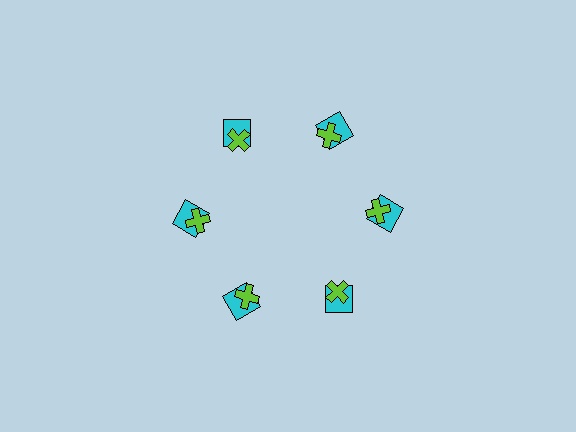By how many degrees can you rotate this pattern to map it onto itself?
The pattern maps onto itself every 60 degrees of rotation.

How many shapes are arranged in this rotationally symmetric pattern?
There are 12 shapes, arranged in 6 groups of 2.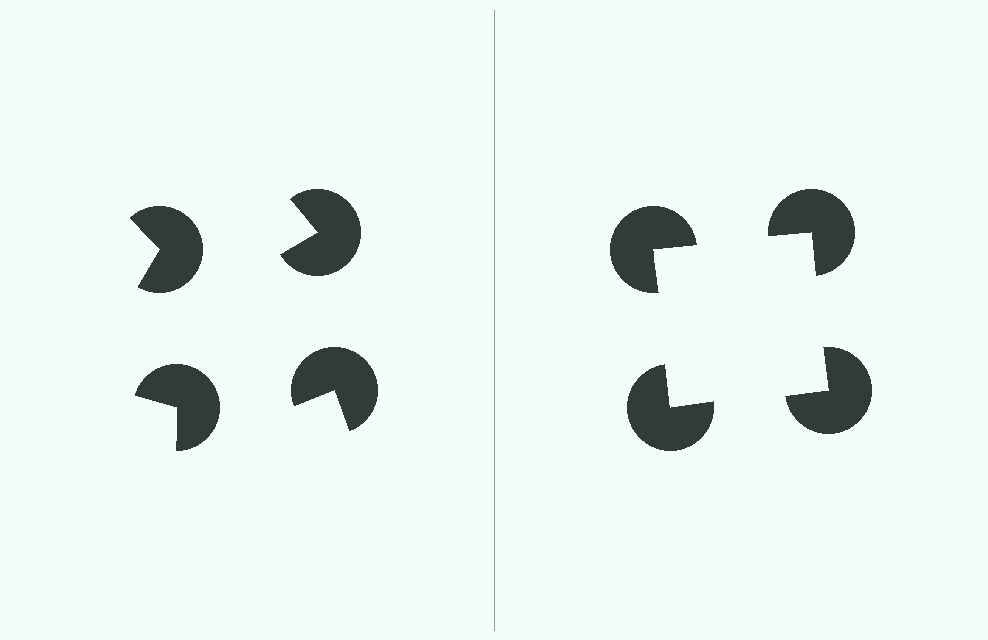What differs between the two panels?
The pac-man discs are positioned identically on both sides; only the wedge orientations differ. On the right they align to a square; on the left they are misaligned.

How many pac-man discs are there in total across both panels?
8 — 4 on each side.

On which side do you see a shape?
An illusory square appears on the right side. On the left side the wedge cuts are rotated, so no coherent shape forms.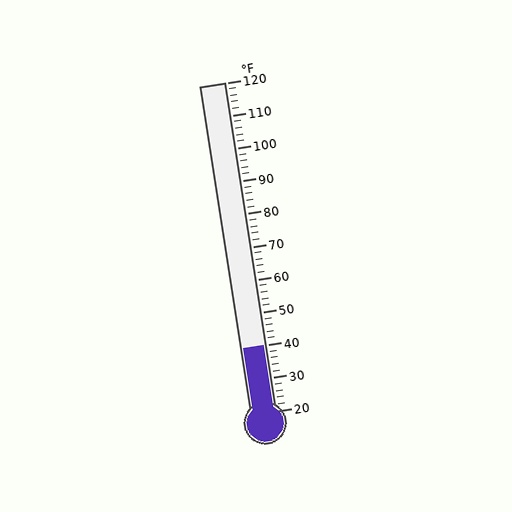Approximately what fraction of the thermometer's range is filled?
The thermometer is filled to approximately 20% of its range.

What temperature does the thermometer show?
The thermometer shows approximately 40°F.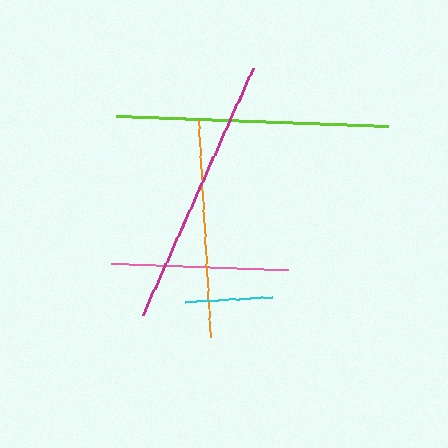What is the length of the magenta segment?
The magenta segment is approximately 270 pixels long.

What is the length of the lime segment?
The lime segment is approximately 272 pixels long.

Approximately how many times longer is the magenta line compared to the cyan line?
The magenta line is approximately 3.1 times the length of the cyan line.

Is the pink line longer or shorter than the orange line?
The orange line is longer than the pink line.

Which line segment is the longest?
The lime line is the longest at approximately 272 pixels.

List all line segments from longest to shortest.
From longest to shortest: lime, magenta, orange, pink, cyan.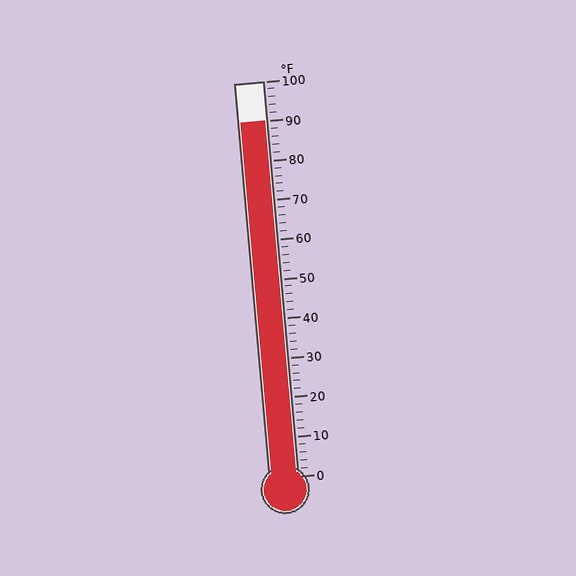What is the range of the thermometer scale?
The thermometer scale ranges from 0°F to 100°F.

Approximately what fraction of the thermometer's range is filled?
The thermometer is filled to approximately 90% of its range.